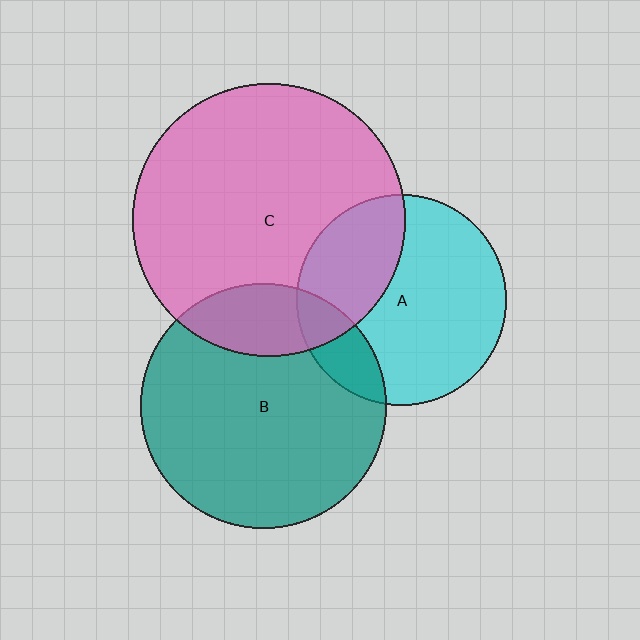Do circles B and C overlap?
Yes.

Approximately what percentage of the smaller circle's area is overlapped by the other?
Approximately 20%.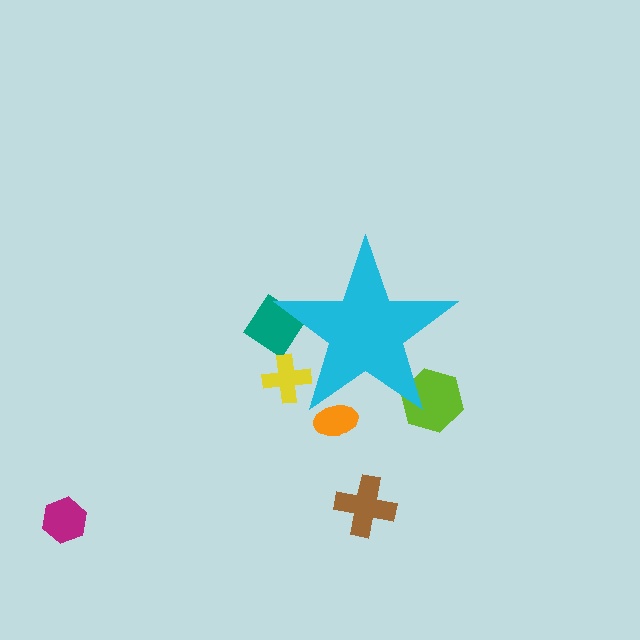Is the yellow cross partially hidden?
Yes, the yellow cross is partially hidden behind the cyan star.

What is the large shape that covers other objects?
A cyan star.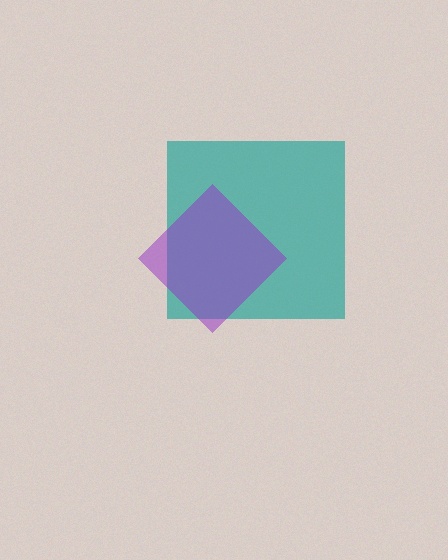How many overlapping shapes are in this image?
There are 2 overlapping shapes in the image.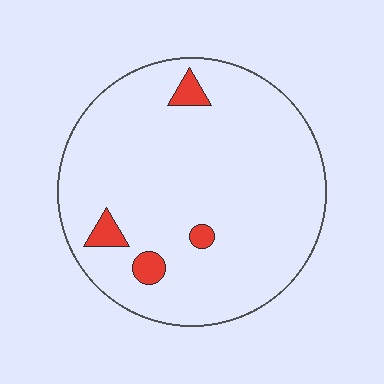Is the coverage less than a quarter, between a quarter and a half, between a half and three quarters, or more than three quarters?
Less than a quarter.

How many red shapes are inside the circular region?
4.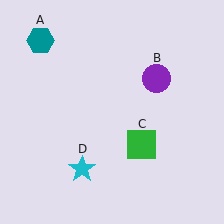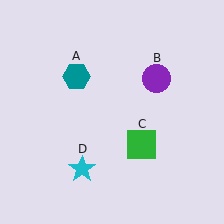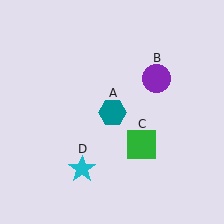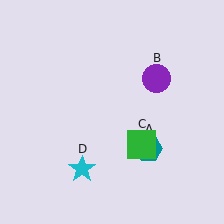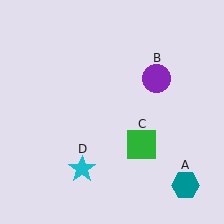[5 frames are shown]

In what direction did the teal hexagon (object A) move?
The teal hexagon (object A) moved down and to the right.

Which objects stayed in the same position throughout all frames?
Purple circle (object B) and green square (object C) and cyan star (object D) remained stationary.